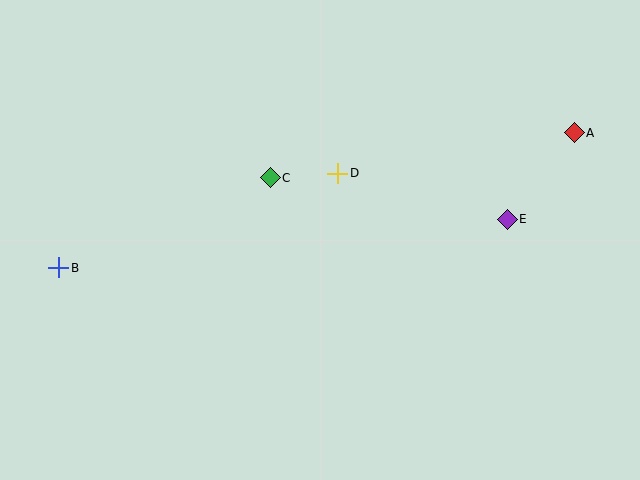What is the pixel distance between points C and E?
The distance between C and E is 241 pixels.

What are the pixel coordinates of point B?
Point B is at (59, 268).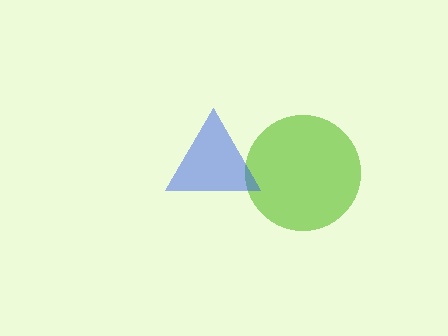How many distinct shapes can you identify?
There are 2 distinct shapes: a lime circle, a blue triangle.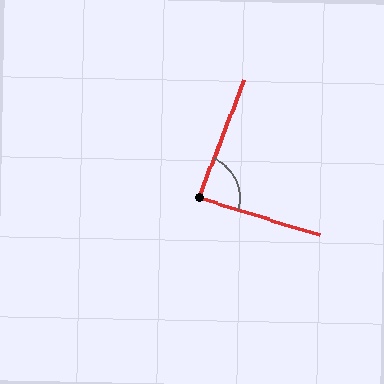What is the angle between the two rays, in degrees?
Approximately 86 degrees.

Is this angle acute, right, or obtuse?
It is approximately a right angle.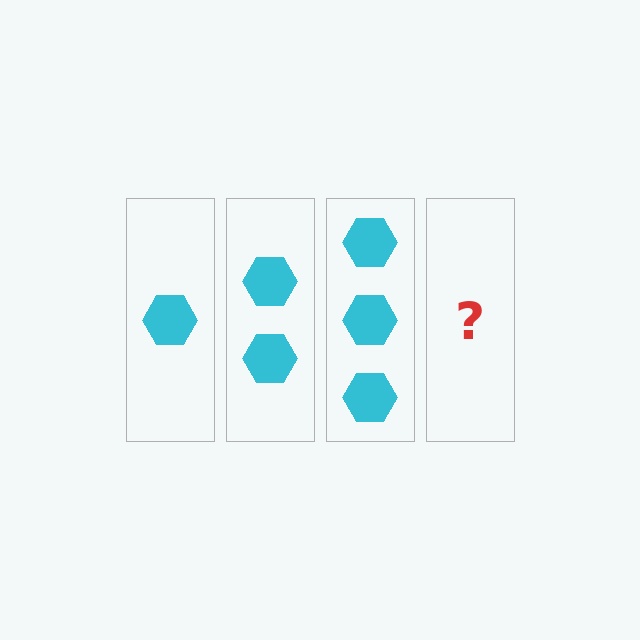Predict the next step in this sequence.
The next step is 4 hexagons.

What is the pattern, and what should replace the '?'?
The pattern is that each step adds one more hexagon. The '?' should be 4 hexagons.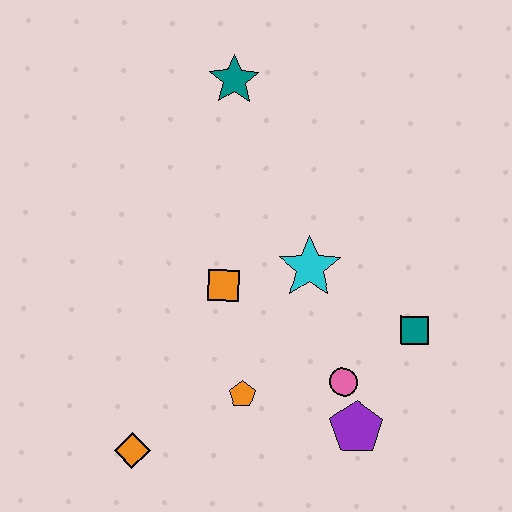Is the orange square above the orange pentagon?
Yes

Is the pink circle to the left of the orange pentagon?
No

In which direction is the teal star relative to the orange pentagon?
The teal star is above the orange pentagon.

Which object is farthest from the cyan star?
The orange diamond is farthest from the cyan star.